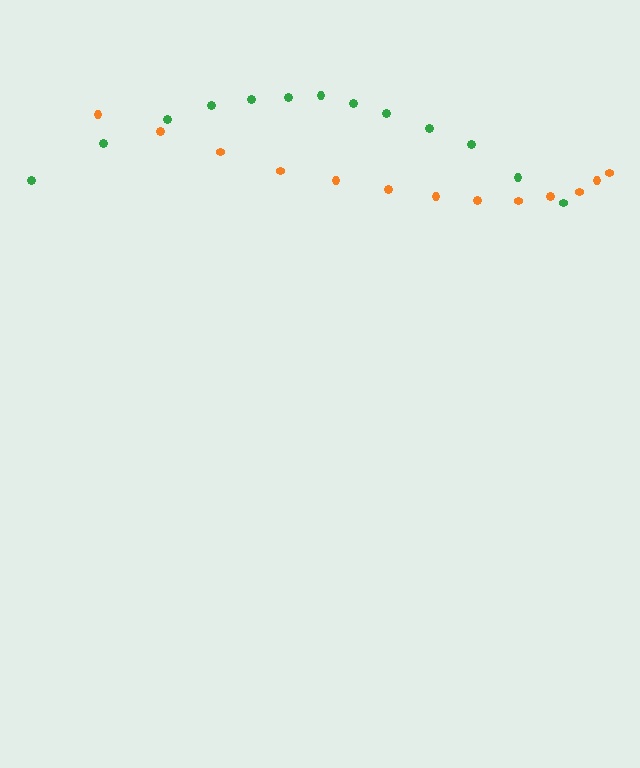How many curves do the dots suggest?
There are 2 distinct paths.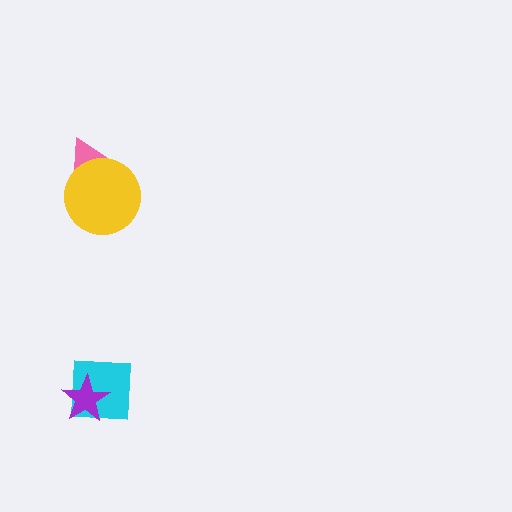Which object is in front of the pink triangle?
The yellow circle is in front of the pink triangle.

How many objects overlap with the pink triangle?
1 object overlaps with the pink triangle.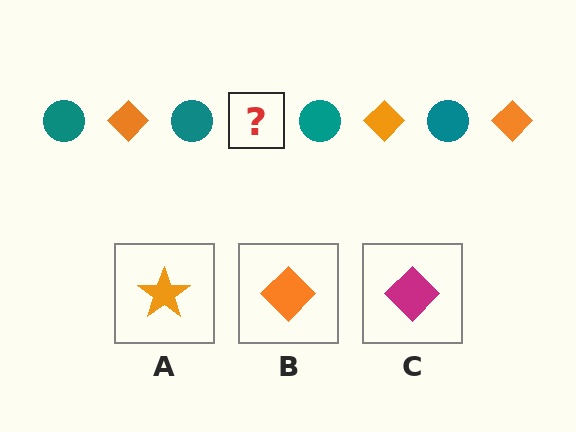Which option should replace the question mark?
Option B.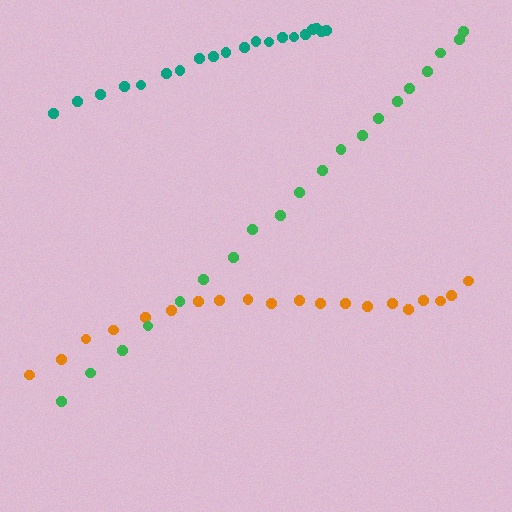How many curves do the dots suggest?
There are 3 distinct paths.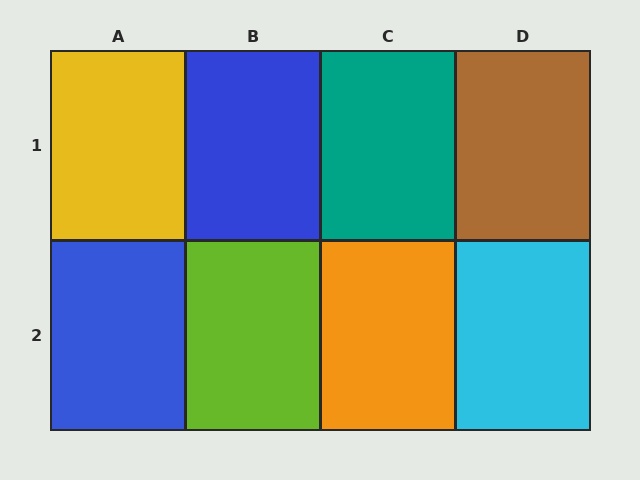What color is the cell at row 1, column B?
Blue.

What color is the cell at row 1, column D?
Brown.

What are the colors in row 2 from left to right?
Blue, lime, orange, cyan.